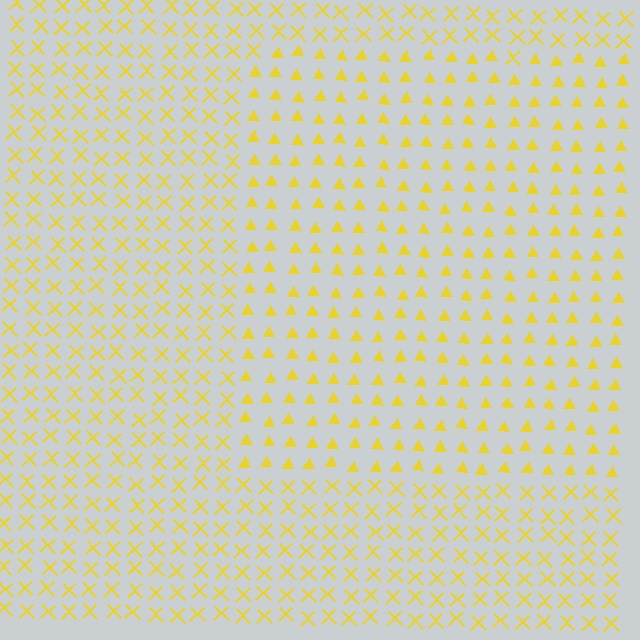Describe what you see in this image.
The image is filled with small yellow elements arranged in a uniform grid. A rectangle-shaped region contains triangles, while the surrounding area contains X marks. The boundary is defined purely by the change in element shape.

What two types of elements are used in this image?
The image uses triangles inside the rectangle region and X marks outside it.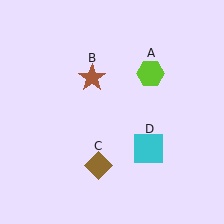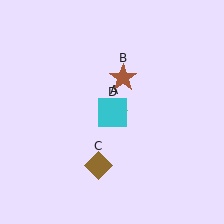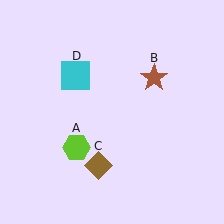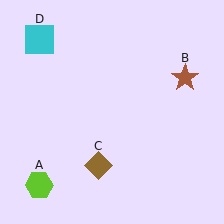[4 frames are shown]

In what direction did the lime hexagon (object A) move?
The lime hexagon (object A) moved down and to the left.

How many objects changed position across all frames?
3 objects changed position: lime hexagon (object A), brown star (object B), cyan square (object D).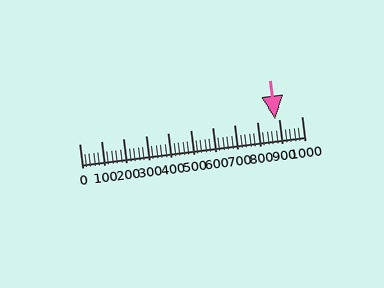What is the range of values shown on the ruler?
The ruler shows values from 0 to 1000.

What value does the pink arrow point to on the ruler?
The pink arrow points to approximately 884.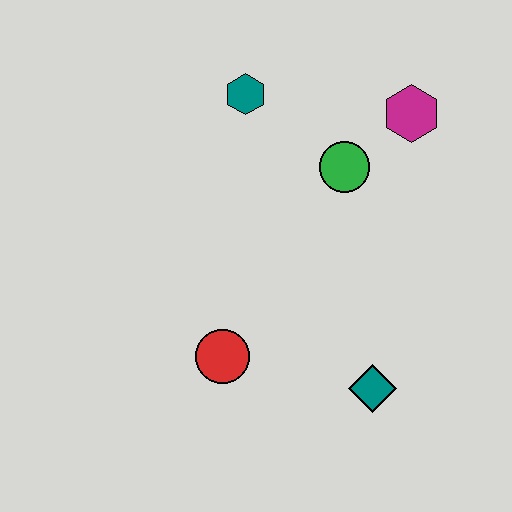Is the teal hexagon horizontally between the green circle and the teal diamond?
No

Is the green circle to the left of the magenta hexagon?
Yes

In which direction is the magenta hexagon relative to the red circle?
The magenta hexagon is above the red circle.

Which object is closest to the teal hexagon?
The green circle is closest to the teal hexagon.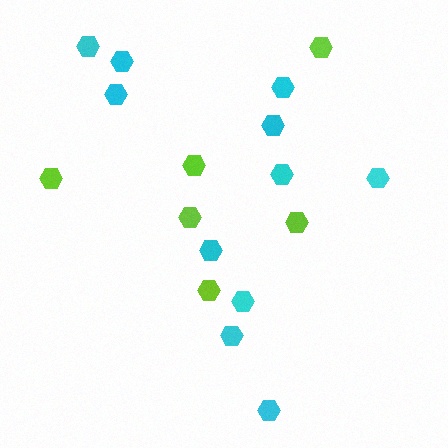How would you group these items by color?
There are 2 groups: one group of lime hexagons (6) and one group of cyan hexagons (11).